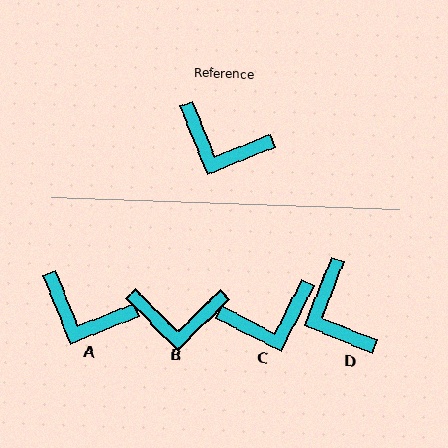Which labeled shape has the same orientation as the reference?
A.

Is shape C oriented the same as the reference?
No, it is off by about 41 degrees.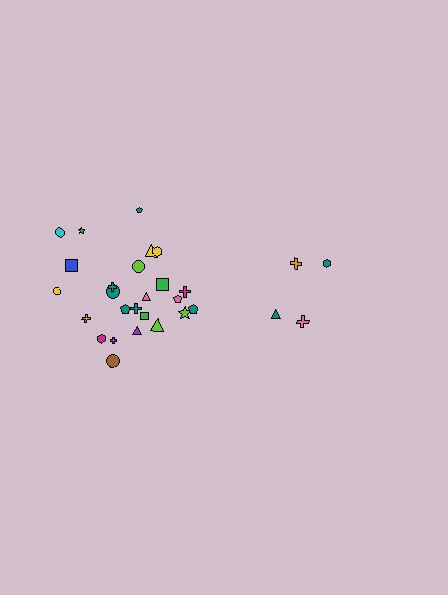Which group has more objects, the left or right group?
The left group.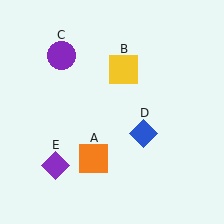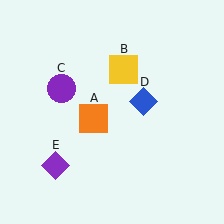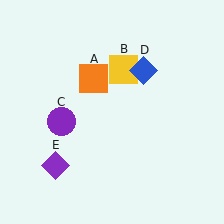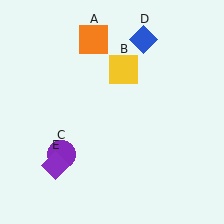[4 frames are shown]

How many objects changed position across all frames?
3 objects changed position: orange square (object A), purple circle (object C), blue diamond (object D).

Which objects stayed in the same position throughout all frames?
Yellow square (object B) and purple diamond (object E) remained stationary.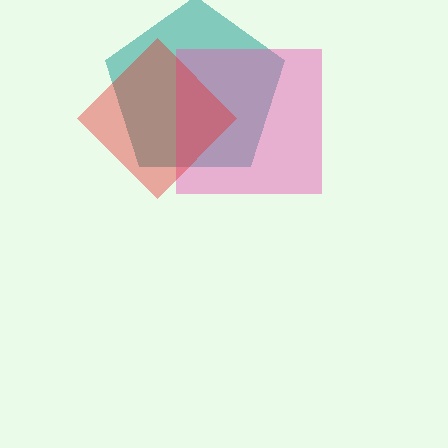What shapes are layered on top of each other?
The layered shapes are: a teal pentagon, a pink square, a red diamond.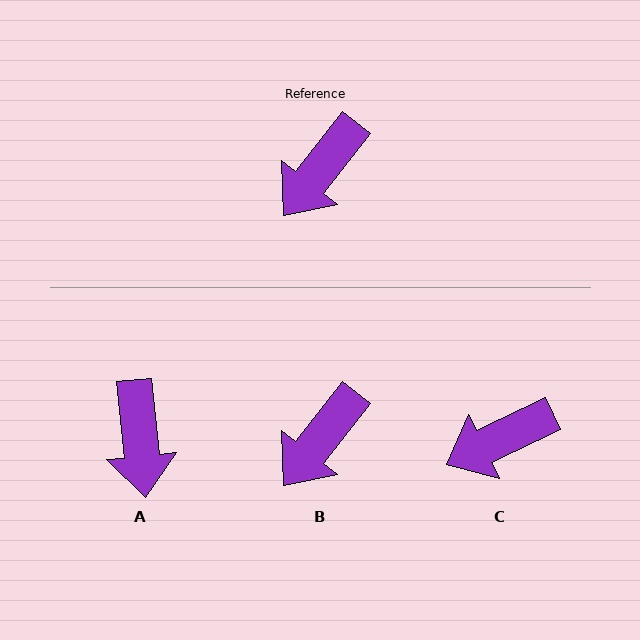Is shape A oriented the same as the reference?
No, it is off by about 44 degrees.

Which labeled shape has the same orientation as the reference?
B.